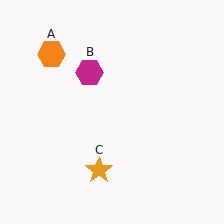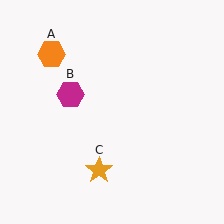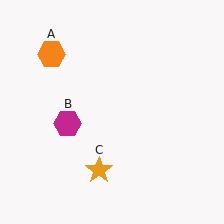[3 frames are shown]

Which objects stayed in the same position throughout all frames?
Orange hexagon (object A) and orange star (object C) remained stationary.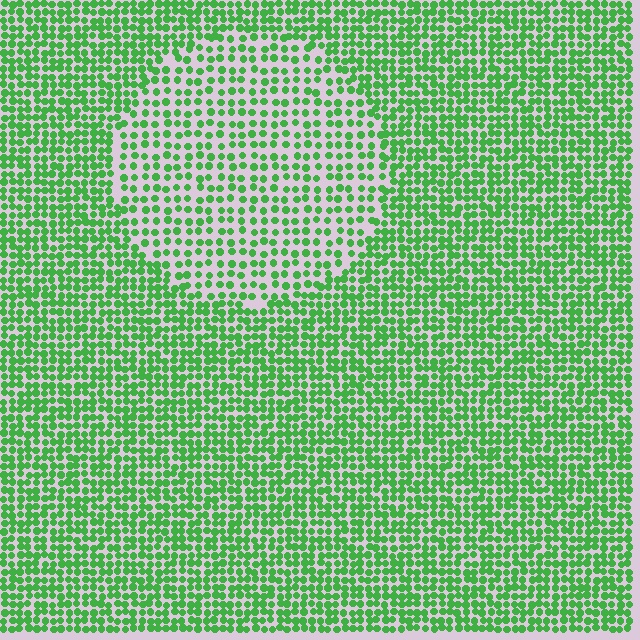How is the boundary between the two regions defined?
The boundary is defined by a change in element density (approximately 1.8x ratio). All elements are the same color, size, and shape.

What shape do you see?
I see a circle.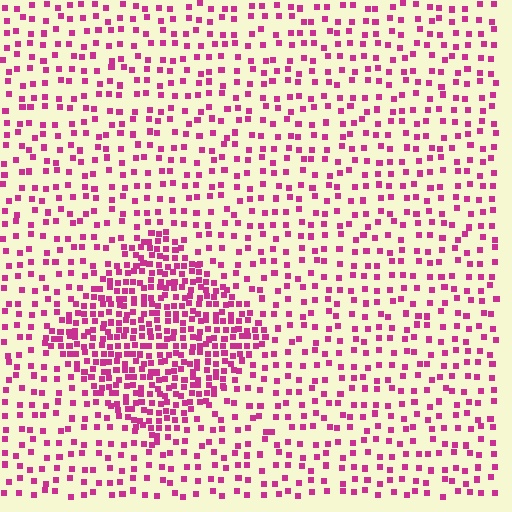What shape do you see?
I see a diamond.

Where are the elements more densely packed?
The elements are more densely packed inside the diamond boundary.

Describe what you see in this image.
The image contains small magenta elements arranged at two different densities. A diamond-shaped region is visible where the elements are more densely packed than the surrounding area.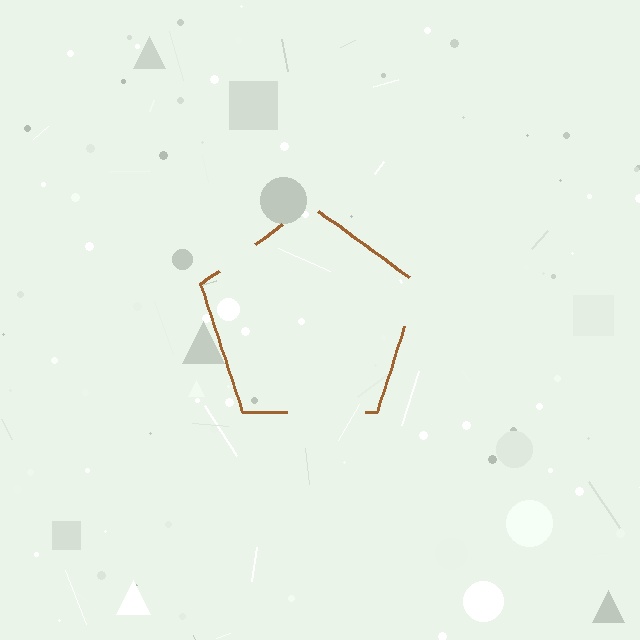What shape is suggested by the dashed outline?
The dashed outline suggests a pentagon.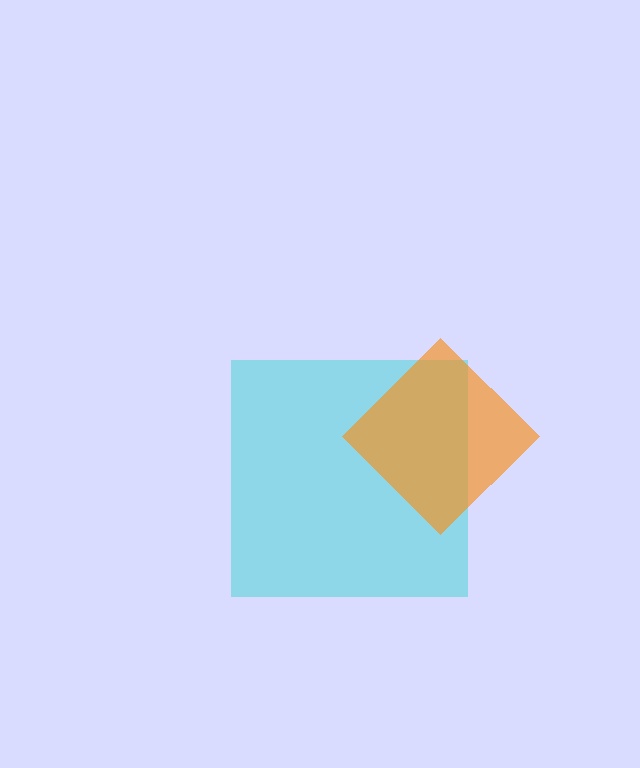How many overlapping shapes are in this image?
There are 2 overlapping shapes in the image.